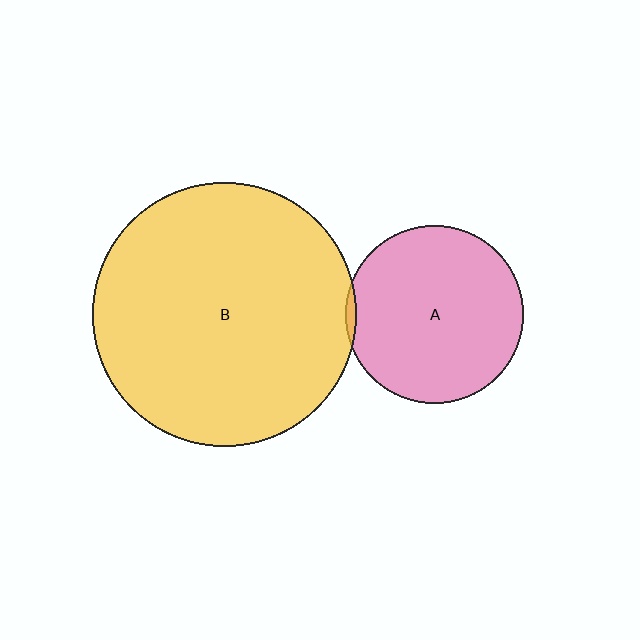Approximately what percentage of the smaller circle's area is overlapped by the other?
Approximately 5%.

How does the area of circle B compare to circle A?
Approximately 2.2 times.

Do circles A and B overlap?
Yes.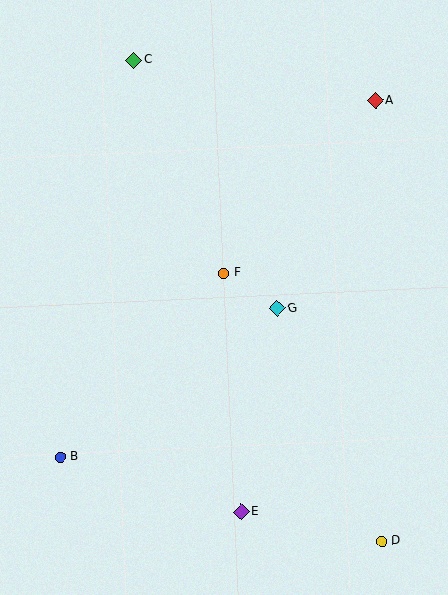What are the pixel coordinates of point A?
Point A is at (375, 100).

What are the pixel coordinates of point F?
Point F is at (224, 273).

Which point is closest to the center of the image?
Point F at (224, 273) is closest to the center.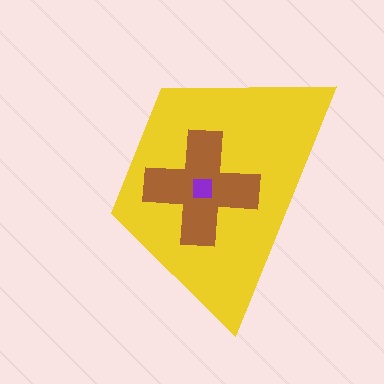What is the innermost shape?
The purple square.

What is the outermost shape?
The yellow trapezoid.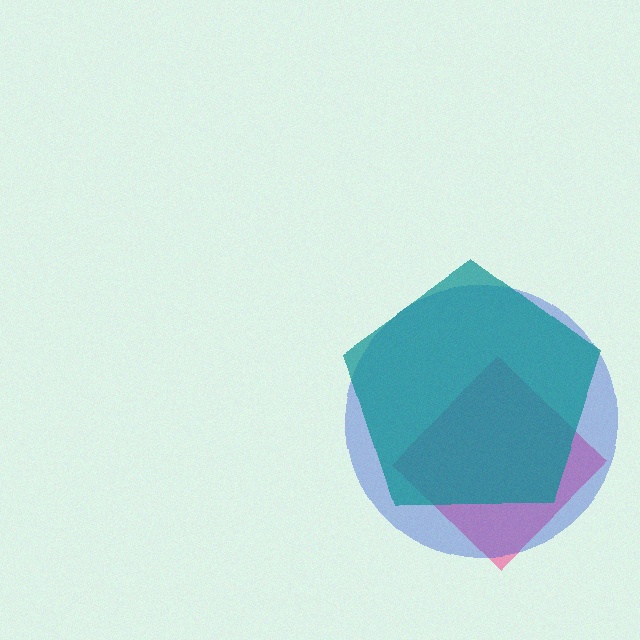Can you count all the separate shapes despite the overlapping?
Yes, there are 3 separate shapes.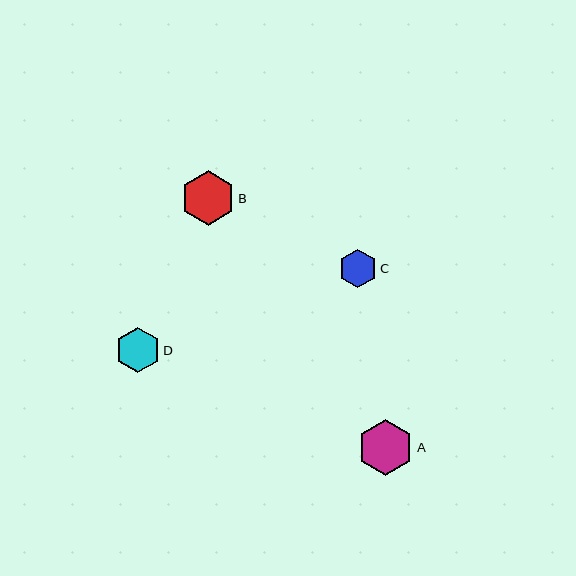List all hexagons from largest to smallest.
From largest to smallest: A, B, D, C.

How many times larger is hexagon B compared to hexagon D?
Hexagon B is approximately 1.2 times the size of hexagon D.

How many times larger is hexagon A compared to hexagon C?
Hexagon A is approximately 1.5 times the size of hexagon C.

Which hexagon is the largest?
Hexagon A is the largest with a size of approximately 56 pixels.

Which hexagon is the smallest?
Hexagon C is the smallest with a size of approximately 38 pixels.